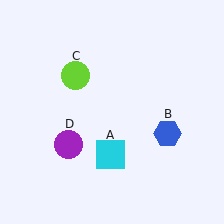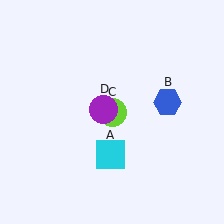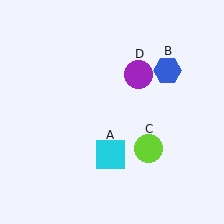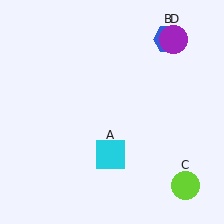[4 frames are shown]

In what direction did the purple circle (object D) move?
The purple circle (object D) moved up and to the right.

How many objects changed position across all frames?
3 objects changed position: blue hexagon (object B), lime circle (object C), purple circle (object D).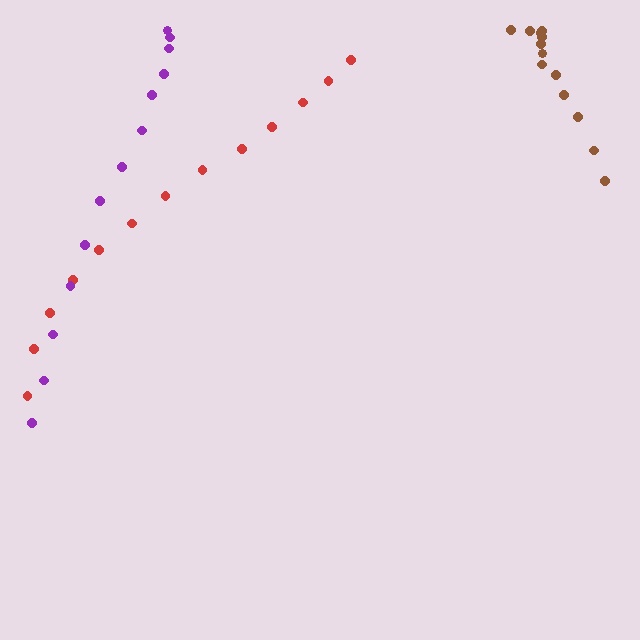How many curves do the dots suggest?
There are 3 distinct paths.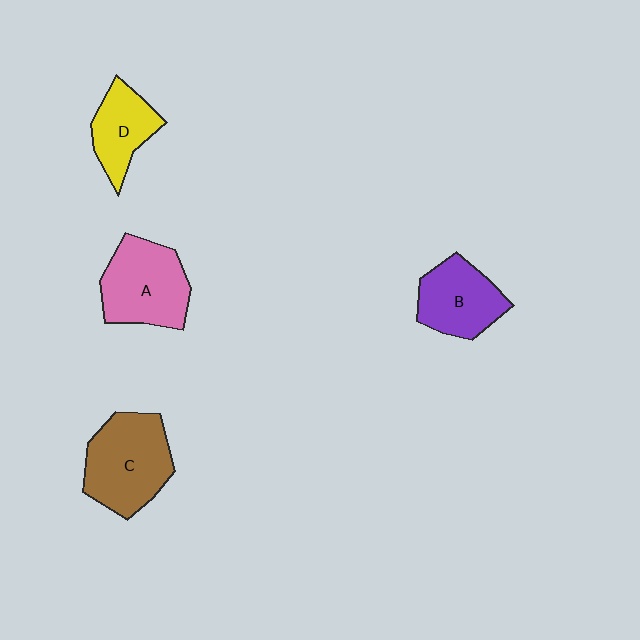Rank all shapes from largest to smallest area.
From largest to smallest: C (brown), A (pink), B (purple), D (yellow).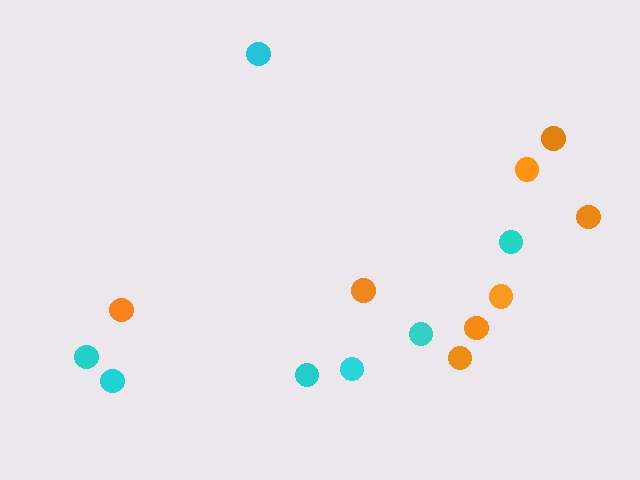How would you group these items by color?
There are 2 groups: one group of orange circles (8) and one group of cyan circles (7).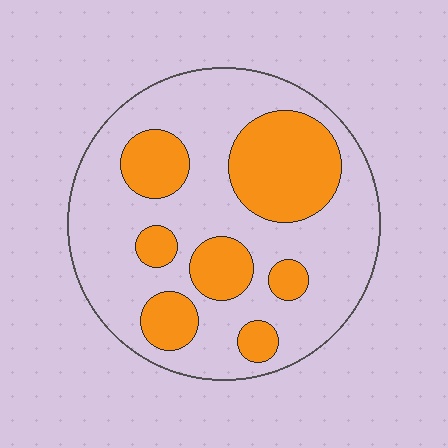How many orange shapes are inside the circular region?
7.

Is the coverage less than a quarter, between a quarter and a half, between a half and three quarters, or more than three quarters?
Between a quarter and a half.